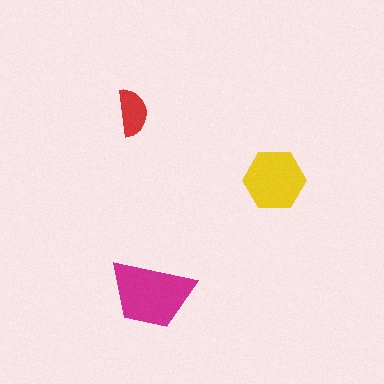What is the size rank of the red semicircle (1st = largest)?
3rd.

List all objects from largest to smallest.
The magenta trapezoid, the yellow hexagon, the red semicircle.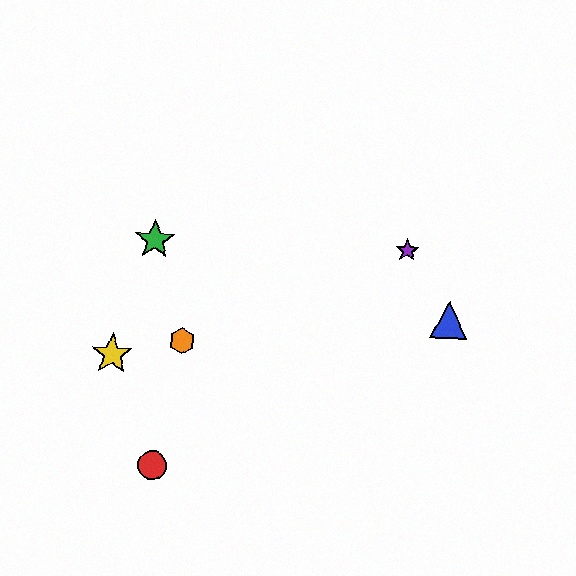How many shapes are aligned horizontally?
2 shapes (the green star, the purple star) are aligned horizontally.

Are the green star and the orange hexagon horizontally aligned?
No, the green star is at y≈239 and the orange hexagon is at y≈341.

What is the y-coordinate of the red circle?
The red circle is at y≈465.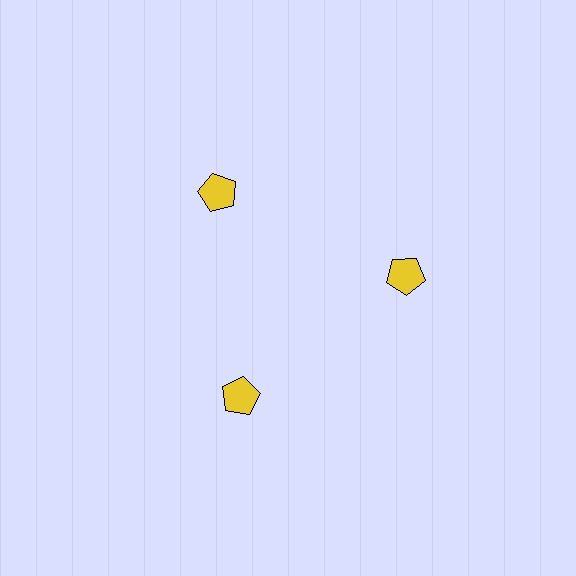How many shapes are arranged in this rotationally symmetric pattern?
There are 3 shapes, arranged in 3 groups of 1.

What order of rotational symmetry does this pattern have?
This pattern has 3-fold rotational symmetry.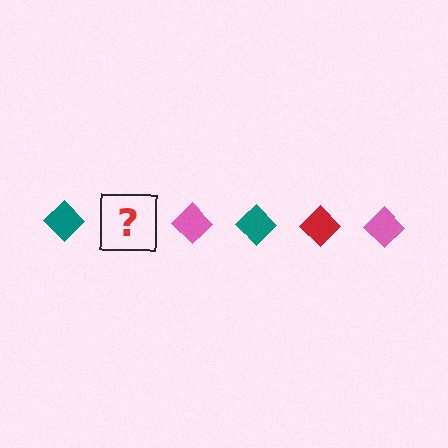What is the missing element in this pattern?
The missing element is a red diamond.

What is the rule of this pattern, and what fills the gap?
The rule is that the pattern cycles through teal, red, pink diamonds. The gap should be filled with a red diamond.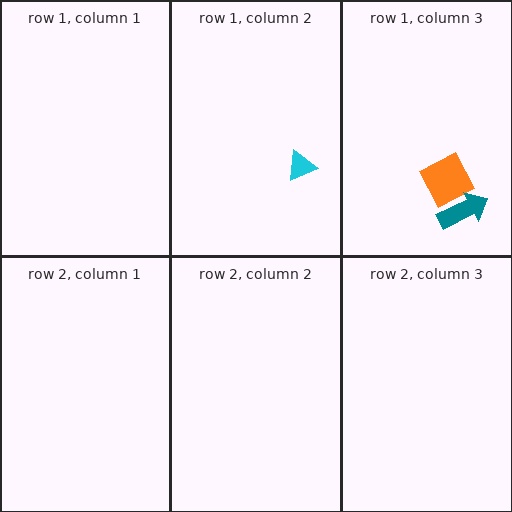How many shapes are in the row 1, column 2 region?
1.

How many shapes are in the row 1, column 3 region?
2.